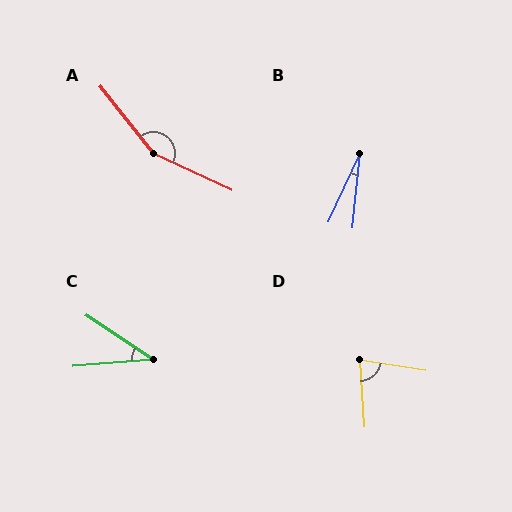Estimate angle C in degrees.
Approximately 38 degrees.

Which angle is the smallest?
B, at approximately 19 degrees.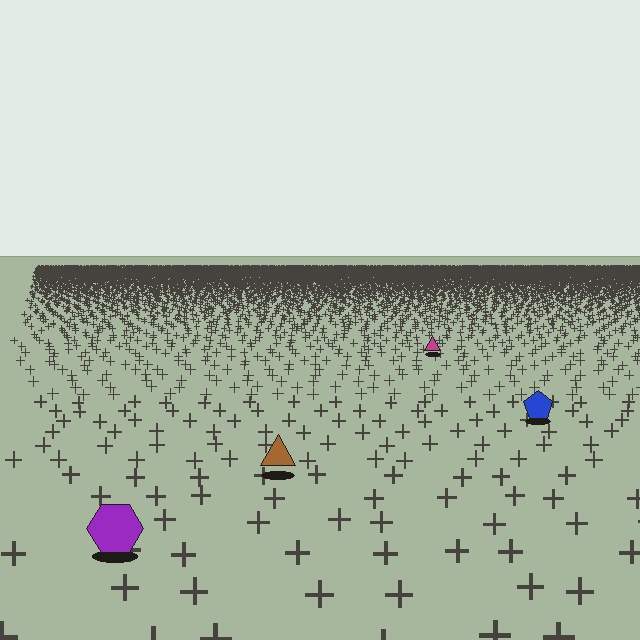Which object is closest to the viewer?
The purple hexagon is closest. The texture marks near it are larger and more spread out.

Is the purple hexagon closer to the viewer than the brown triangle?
Yes. The purple hexagon is closer — you can tell from the texture gradient: the ground texture is coarser near it.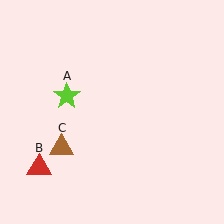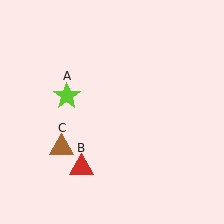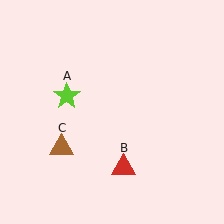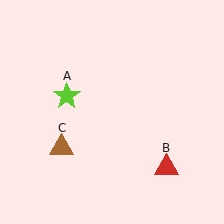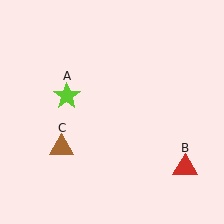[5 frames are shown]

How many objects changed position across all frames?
1 object changed position: red triangle (object B).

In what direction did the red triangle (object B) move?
The red triangle (object B) moved right.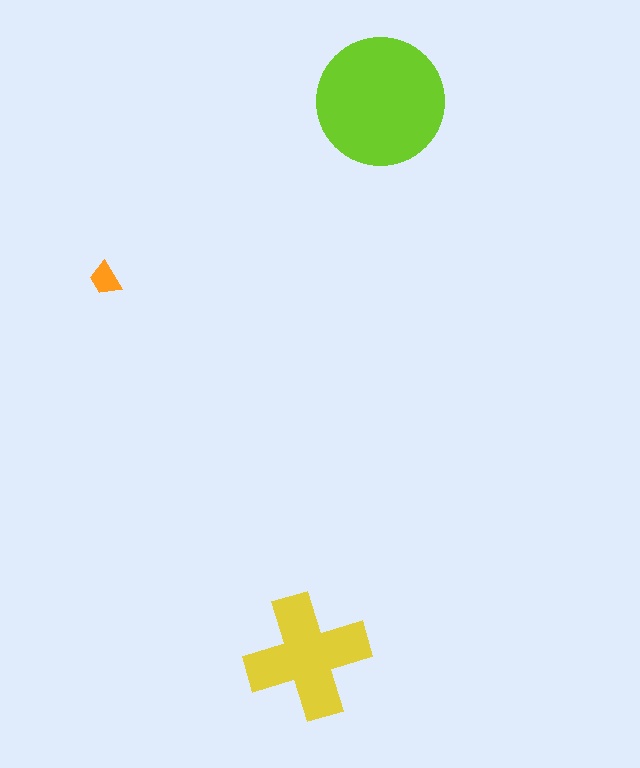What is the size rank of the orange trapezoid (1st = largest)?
3rd.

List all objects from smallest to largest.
The orange trapezoid, the yellow cross, the lime circle.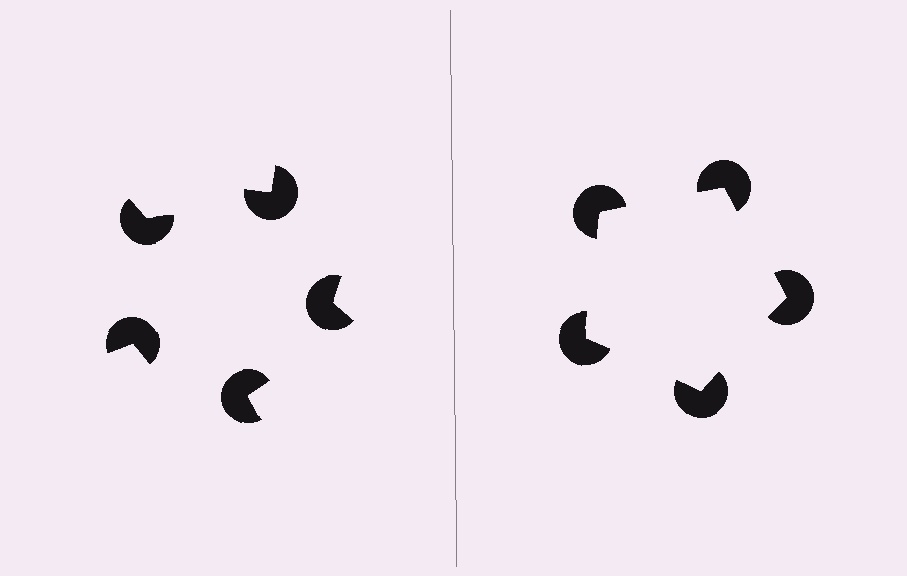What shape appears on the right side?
An illusory pentagon.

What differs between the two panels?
The pac-man discs are positioned identically on both sides; only the wedge orientations differ. On the right they align to a pentagon; on the left they are misaligned.